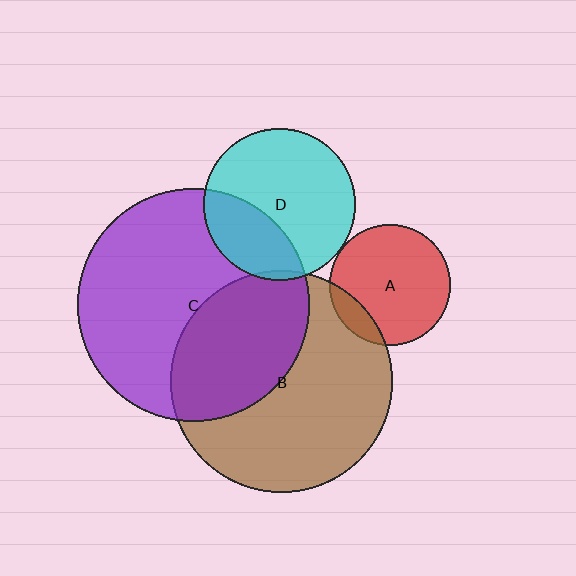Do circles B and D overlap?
Yes.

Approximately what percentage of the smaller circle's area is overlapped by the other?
Approximately 5%.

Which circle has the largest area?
Circle C (purple).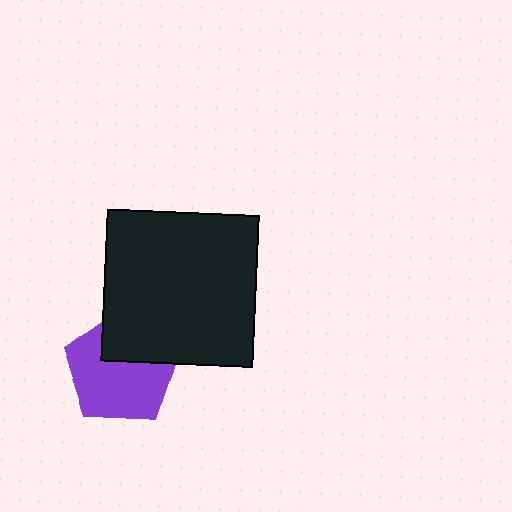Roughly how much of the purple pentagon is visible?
Most of it is visible (roughly 68%).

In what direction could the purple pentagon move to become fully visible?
The purple pentagon could move down. That would shift it out from behind the black square entirely.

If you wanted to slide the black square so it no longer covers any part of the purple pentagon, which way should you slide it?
Slide it up — that is the most direct way to separate the two shapes.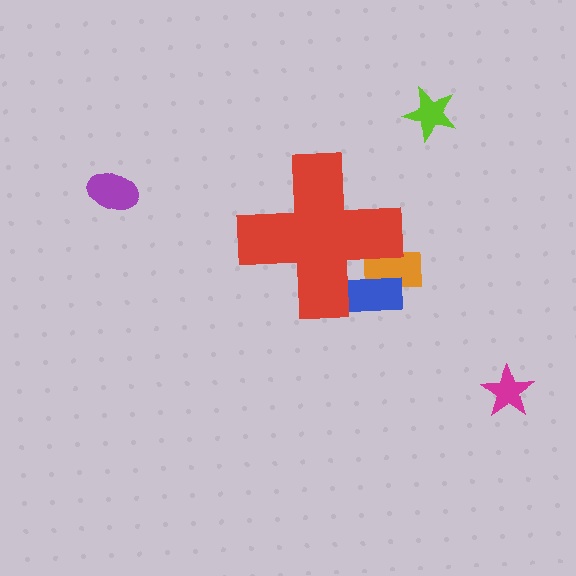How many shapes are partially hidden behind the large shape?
2 shapes are partially hidden.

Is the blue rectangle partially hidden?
Yes, the blue rectangle is partially hidden behind the red cross.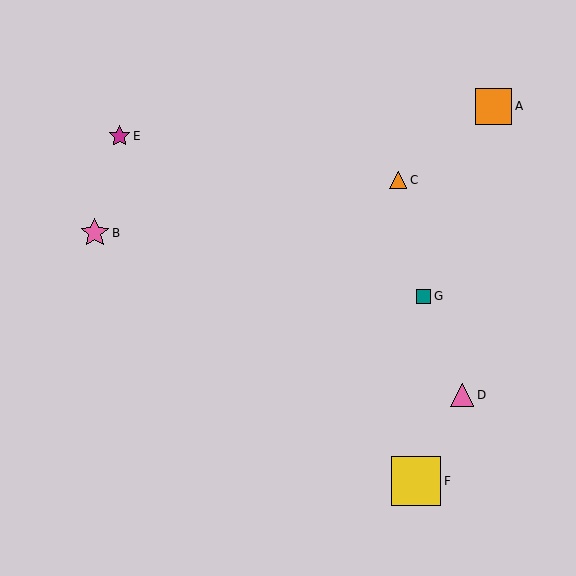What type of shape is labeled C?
Shape C is an orange triangle.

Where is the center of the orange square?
The center of the orange square is at (494, 106).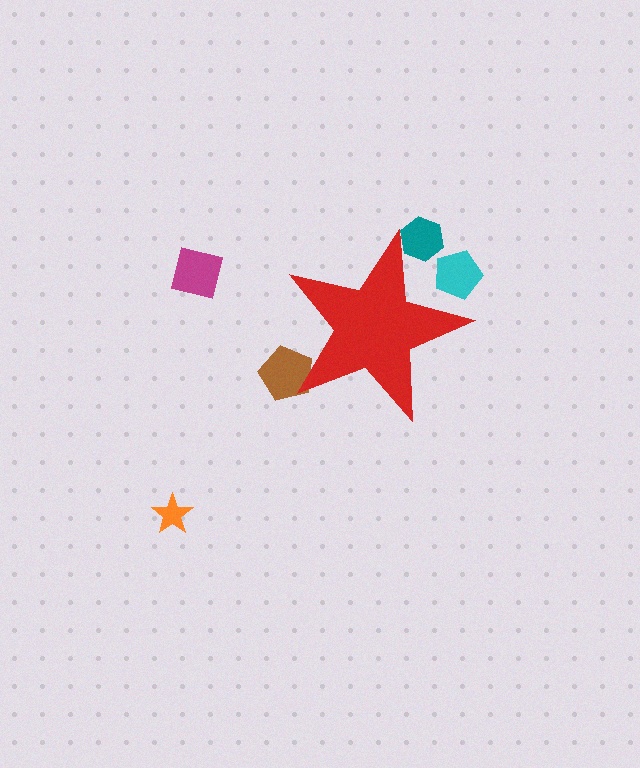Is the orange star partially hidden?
No, the orange star is fully visible.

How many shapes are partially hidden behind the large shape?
3 shapes are partially hidden.